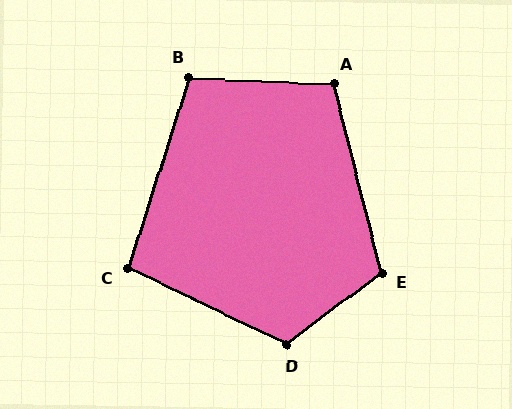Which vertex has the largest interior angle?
D, at approximately 117 degrees.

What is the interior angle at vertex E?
Approximately 113 degrees (obtuse).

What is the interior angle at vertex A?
Approximately 107 degrees (obtuse).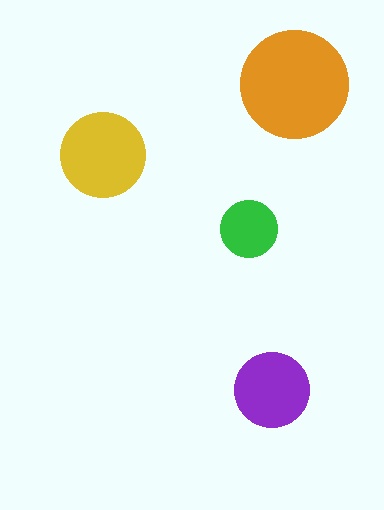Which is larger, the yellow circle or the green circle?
The yellow one.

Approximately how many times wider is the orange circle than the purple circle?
About 1.5 times wider.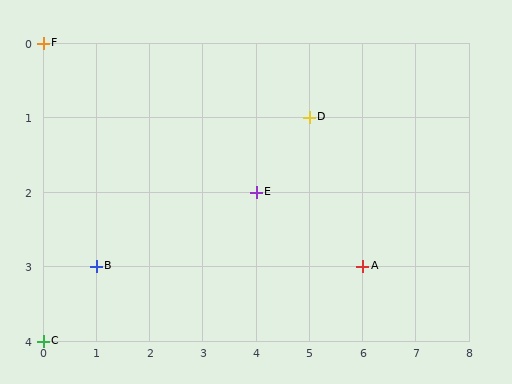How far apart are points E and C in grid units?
Points E and C are 4 columns and 2 rows apart (about 4.5 grid units diagonally).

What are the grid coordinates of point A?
Point A is at grid coordinates (6, 3).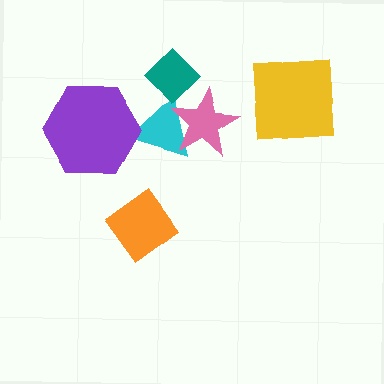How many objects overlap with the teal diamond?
2 objects overlap with the teal diamond.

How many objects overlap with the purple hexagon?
1 object overlaps with the purple hexagon.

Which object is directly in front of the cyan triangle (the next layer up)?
The pink star is directly in front of the cyan triangle.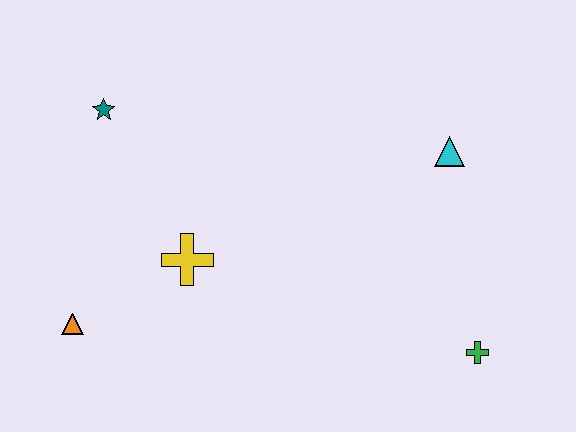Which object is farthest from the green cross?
The teal star is farthest from the green cross.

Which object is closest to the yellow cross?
The orange triangle is closest to the yellow cross.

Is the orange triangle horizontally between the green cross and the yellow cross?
No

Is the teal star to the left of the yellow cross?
Yes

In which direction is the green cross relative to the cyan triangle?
The green cross is below the cyan triangle.